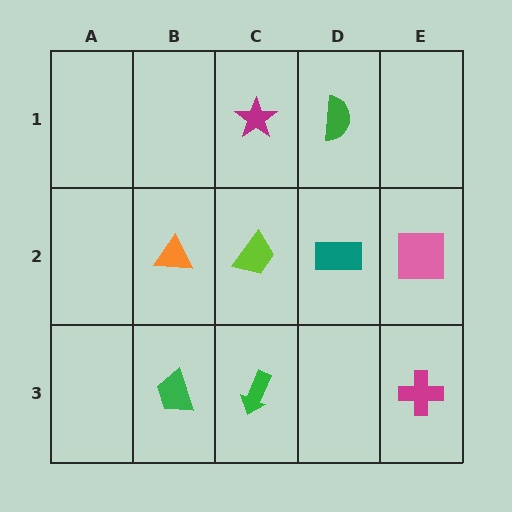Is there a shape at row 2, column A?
No, that cell is empty.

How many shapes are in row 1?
2 shapes.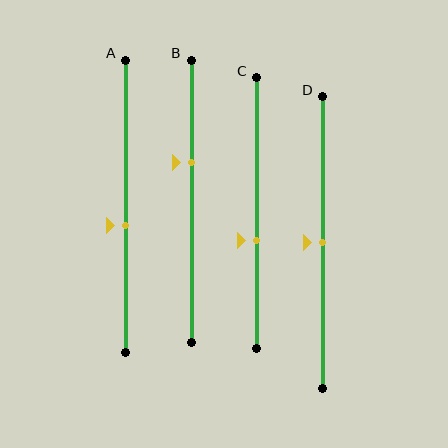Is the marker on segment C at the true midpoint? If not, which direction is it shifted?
No, the marker on segment C is shifted downward by about 10% of the segment length.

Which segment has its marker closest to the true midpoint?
Segment D has its marker closest to the true midpoint.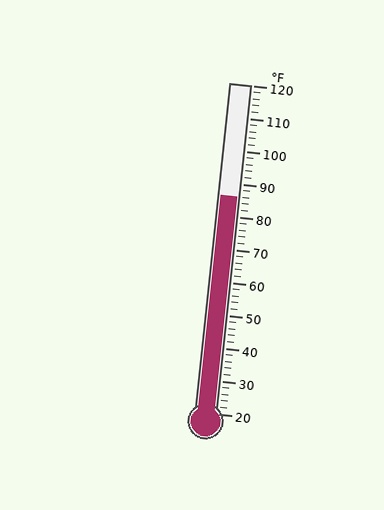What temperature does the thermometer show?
The thermometer shows approximately 86°F.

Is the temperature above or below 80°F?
The temperature is above 80°F.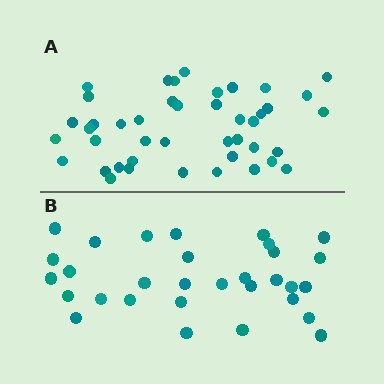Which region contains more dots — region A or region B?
Region A (the top region) has more dots.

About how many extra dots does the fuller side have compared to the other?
Region A has roughly 12 or so more dots than region B.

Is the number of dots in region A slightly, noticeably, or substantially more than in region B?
Region A has noticeably more, but not dramatically so. The ratio is roughly 1.4 to 1.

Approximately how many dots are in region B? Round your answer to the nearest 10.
About 30 dots. (The exact count is 31, which rounds to 30.)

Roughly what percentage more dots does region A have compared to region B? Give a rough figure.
About 40% more.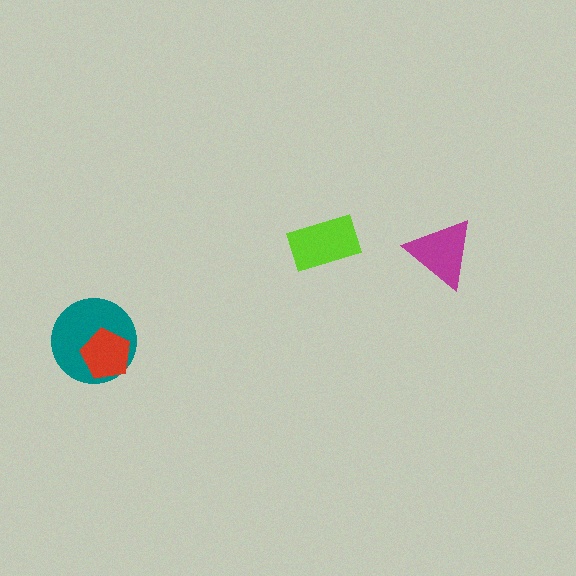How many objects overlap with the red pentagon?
1 object overlaps with the red pentagon.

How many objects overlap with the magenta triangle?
0 objects overlap with the magenta triangle.